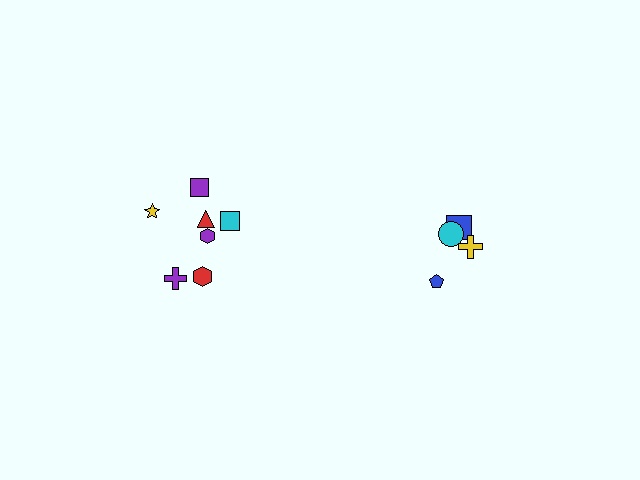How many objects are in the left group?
There are 7 objects.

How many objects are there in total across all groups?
There are 11 objects.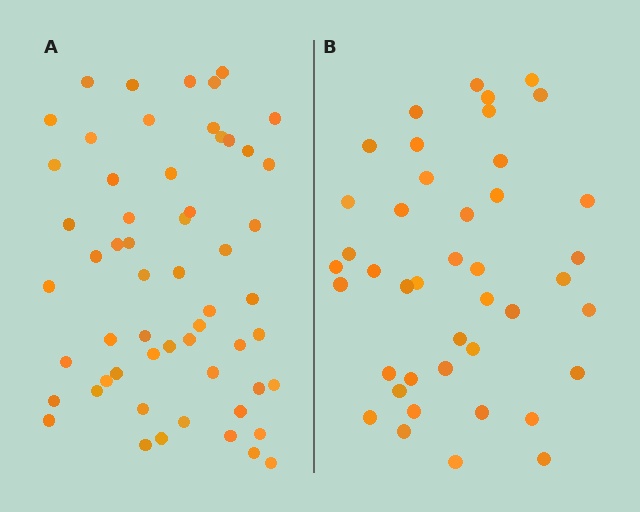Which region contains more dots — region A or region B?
Region A (the left region) has more dots.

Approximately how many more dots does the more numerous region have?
Region A has approximately 15 more dots than region B.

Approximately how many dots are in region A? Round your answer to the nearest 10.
About 60 dots. (The exact count is 57, which rounds to 60.)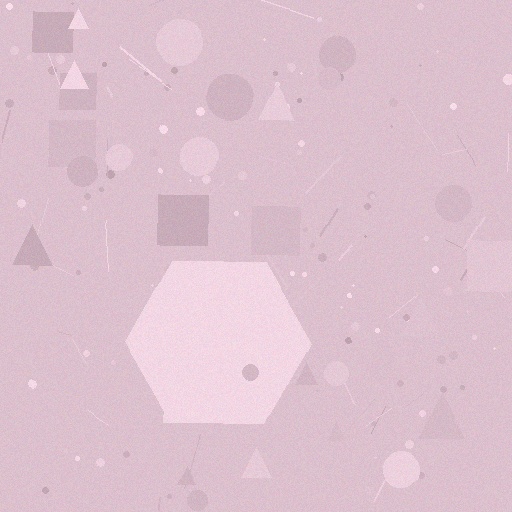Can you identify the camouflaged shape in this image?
The camouflaged shape is a hexagon.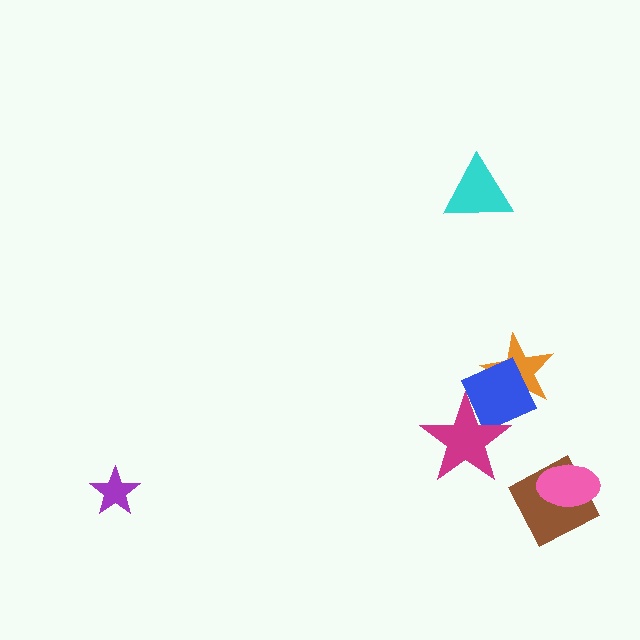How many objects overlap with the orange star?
1 object overlaps with the orange star.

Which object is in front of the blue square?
The magenta star is in front of the blue square.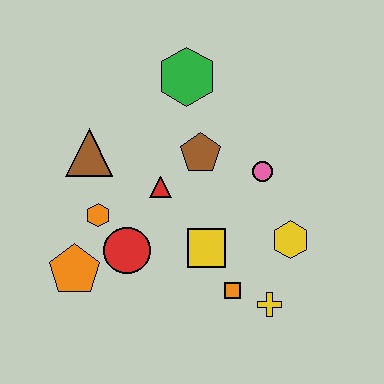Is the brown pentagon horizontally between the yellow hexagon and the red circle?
Yes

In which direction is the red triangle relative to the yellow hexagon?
The red triangle is to the left of the yellow hexagon.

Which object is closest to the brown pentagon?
The red triangle is closest to the brown pentagon.